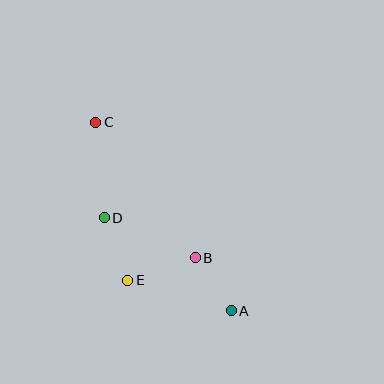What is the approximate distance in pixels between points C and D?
The distance between C and D is approximately 96 pixels.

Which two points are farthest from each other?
Points A and C are farthest from each other.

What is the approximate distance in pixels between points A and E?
The distance between A and E is approximately 108 pixels.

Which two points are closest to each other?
Points A and B are closest to each other.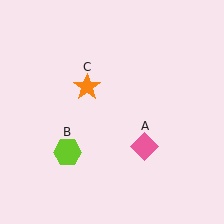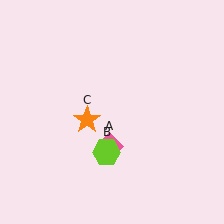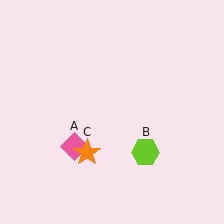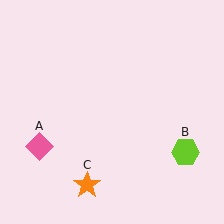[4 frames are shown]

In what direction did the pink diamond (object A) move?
The pink diamond (object A) moved left.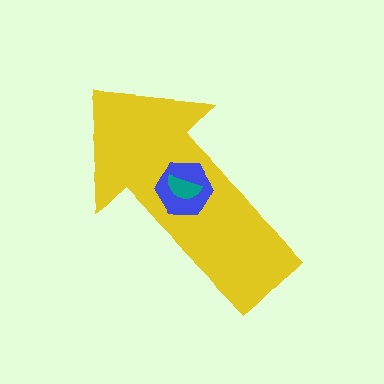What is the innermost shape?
The teal semicircle.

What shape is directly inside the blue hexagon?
The teal semicircle.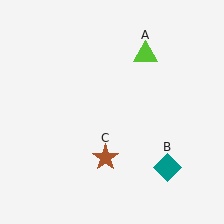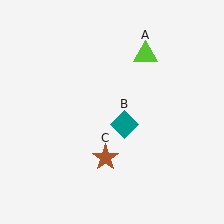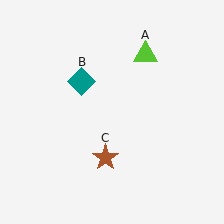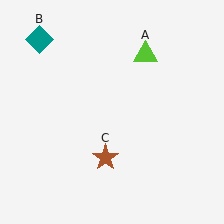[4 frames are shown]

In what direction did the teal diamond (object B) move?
The teal diamond (object B) moved up and to the left.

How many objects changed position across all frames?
1 object changed position: teal diamond (object B).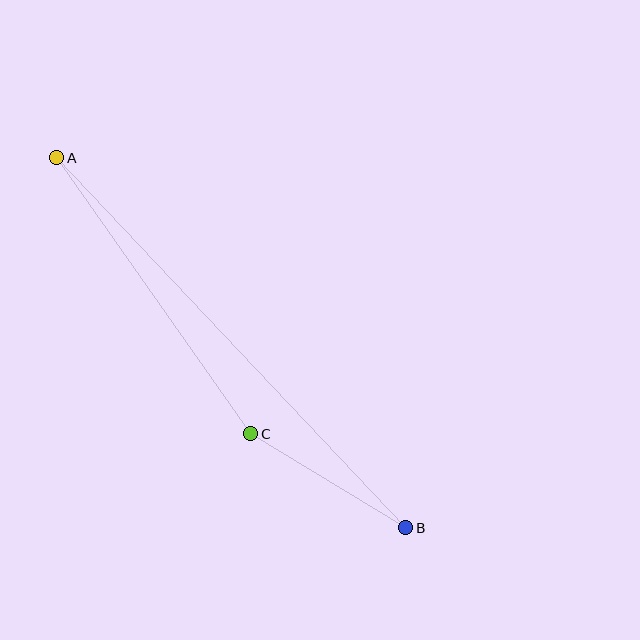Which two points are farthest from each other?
Points A and B are farthest from each other.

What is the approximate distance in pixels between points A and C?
The distance between A and C is approximately 338 pixels.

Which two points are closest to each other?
Points B and C are closest to each other.